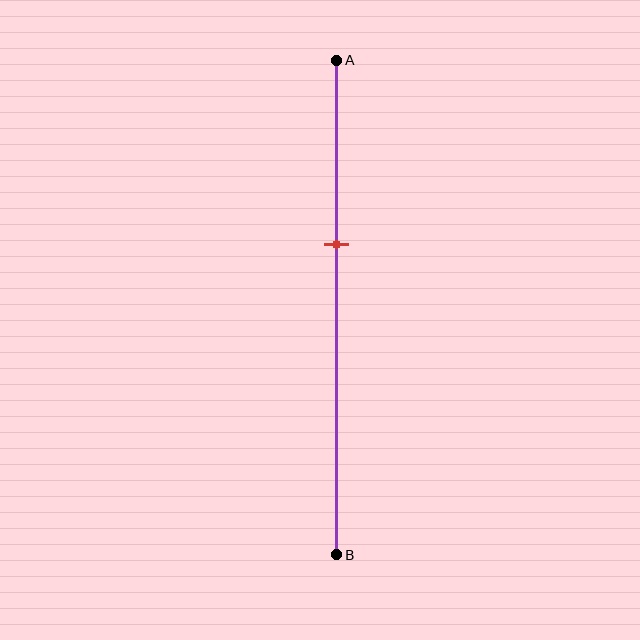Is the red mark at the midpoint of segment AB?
No, the mark is at about 35% from A, not at the 50% midpoint.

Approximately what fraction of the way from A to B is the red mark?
The red mark is approximately 35% of the way from A to B.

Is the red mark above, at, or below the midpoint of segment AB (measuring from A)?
The red mark is above the midpoint of segment AB.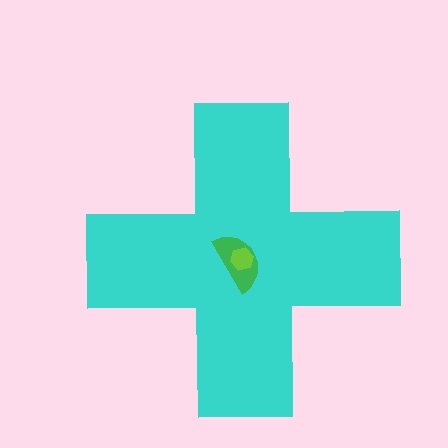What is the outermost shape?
The cyan cross.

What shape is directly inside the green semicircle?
The lime hexagon.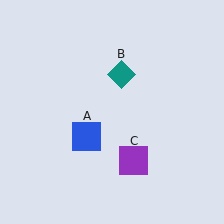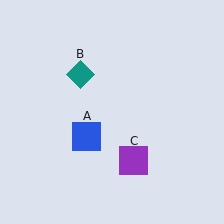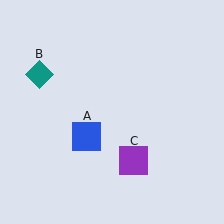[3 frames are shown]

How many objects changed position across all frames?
1 object changed position: teal diamond (object B).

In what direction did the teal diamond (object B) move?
The teal diamond (object B) moved left.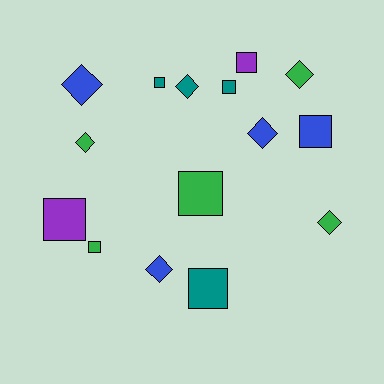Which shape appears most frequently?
Square, with 8 objects.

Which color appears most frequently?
Green, with 5 objects.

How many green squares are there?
There are 2 green squares.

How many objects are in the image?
There are 15 objects.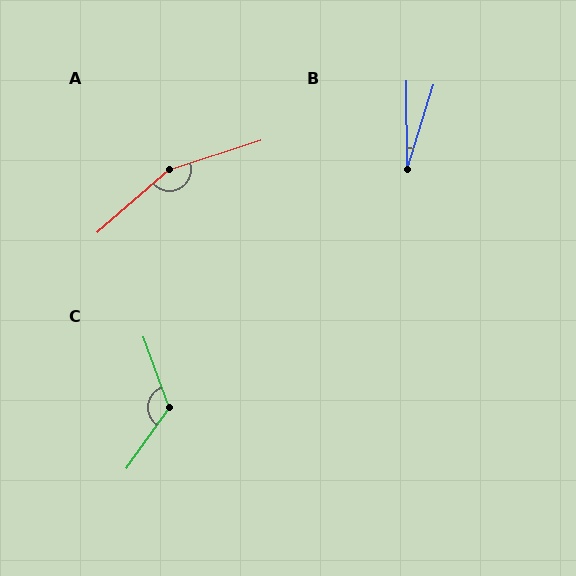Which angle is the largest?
A, at approximately 157 degrees.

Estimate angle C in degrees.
Approximately 125 degrees.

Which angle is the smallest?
B, at approximately 18 degrees.